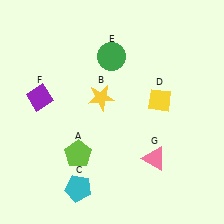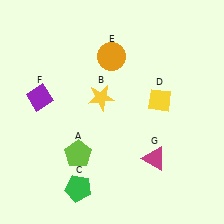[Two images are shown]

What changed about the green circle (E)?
In Image 1, E is green. In Image 2, it changed to orange.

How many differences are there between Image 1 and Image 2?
There are 3 differences between the two images.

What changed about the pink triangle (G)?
In Image 1, G is pink. In Image 2, it changed to magenta.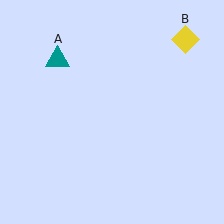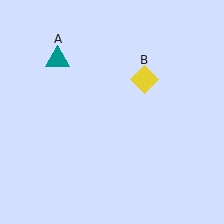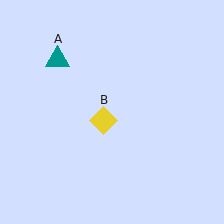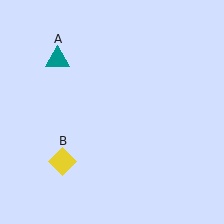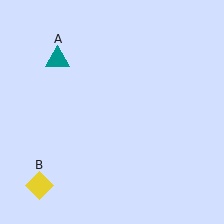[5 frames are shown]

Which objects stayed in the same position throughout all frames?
Teal triangle (object A) remained stationary.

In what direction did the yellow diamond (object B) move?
The yellow diamond (object B) moved down and to the left.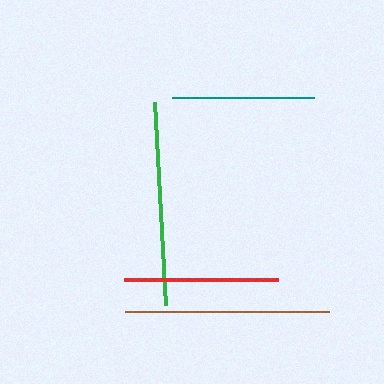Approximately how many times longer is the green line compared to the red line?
The green line is approximately 1.3 times the length of the red line.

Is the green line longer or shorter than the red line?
The green line is longer than the red line.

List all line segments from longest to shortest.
From longest to shortest: brown, green, red, teal.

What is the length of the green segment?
The green segment is approximately 204 pixels long.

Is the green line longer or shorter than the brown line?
The brown line is longer than the green line.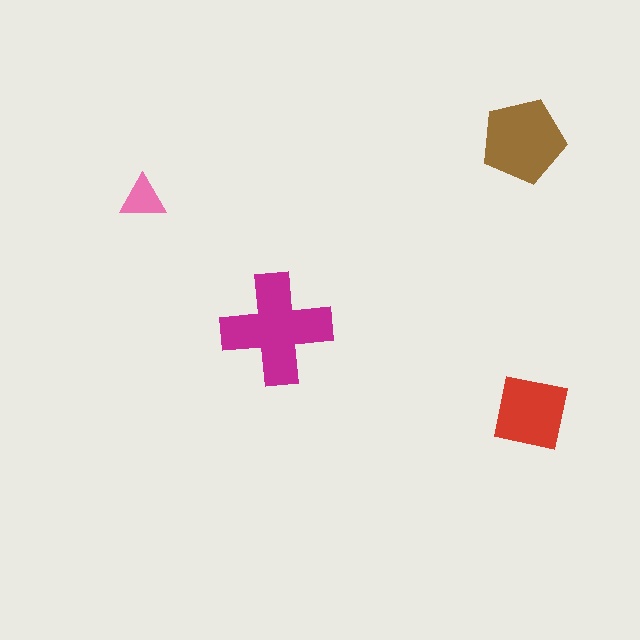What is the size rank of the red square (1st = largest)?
3rd.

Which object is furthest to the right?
The red square is rightmost.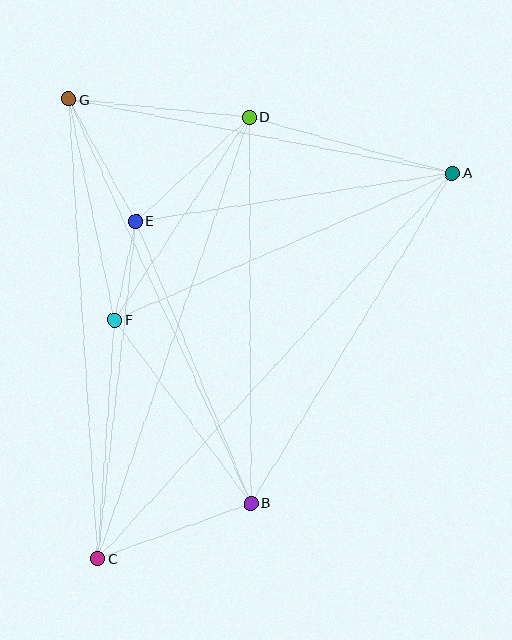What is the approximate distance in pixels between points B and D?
The distance between B and D is approximately 386 pixels.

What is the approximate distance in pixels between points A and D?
The distance between A and D is approximately 211 pixels.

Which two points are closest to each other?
Points E and F are closest to each other.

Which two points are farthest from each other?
Points A and C are farthest from each other.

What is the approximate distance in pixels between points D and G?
The distance between D and G is approximately 181 pixels.